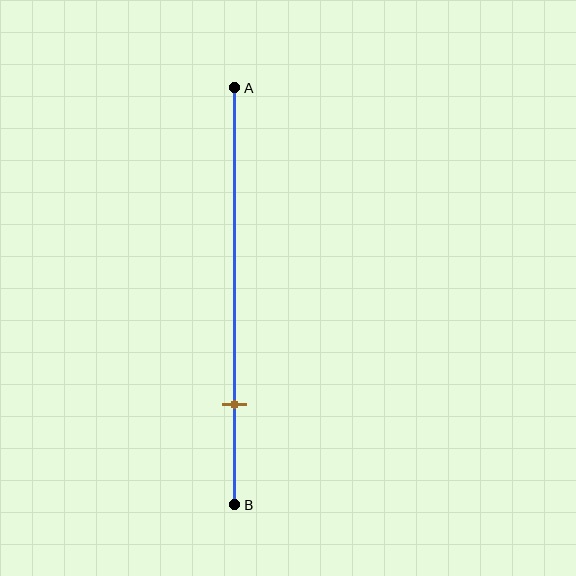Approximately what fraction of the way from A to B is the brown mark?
The brown mark is approximately 75% of the way from A to B.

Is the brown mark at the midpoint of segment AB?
No, the mark is at about 75% from A, not at the 50% midpoint.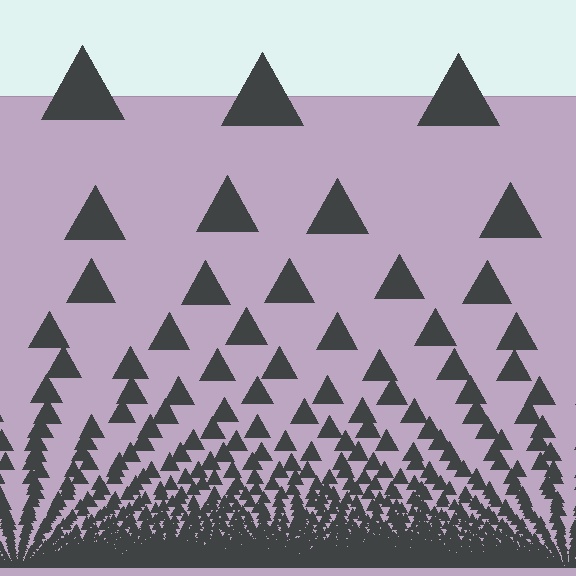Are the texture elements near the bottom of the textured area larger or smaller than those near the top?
Smaller. The gradient is inverted — elements near the bottom are smaller and denser.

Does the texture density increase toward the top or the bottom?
Density increases toward the bottom.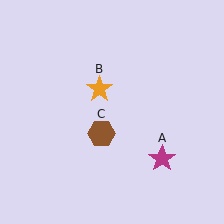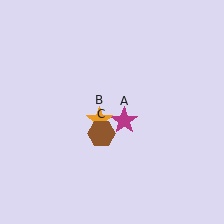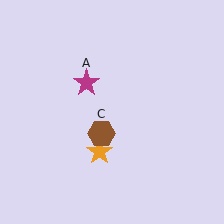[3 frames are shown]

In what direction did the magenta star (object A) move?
The magenta star (object A) moved up and to the left.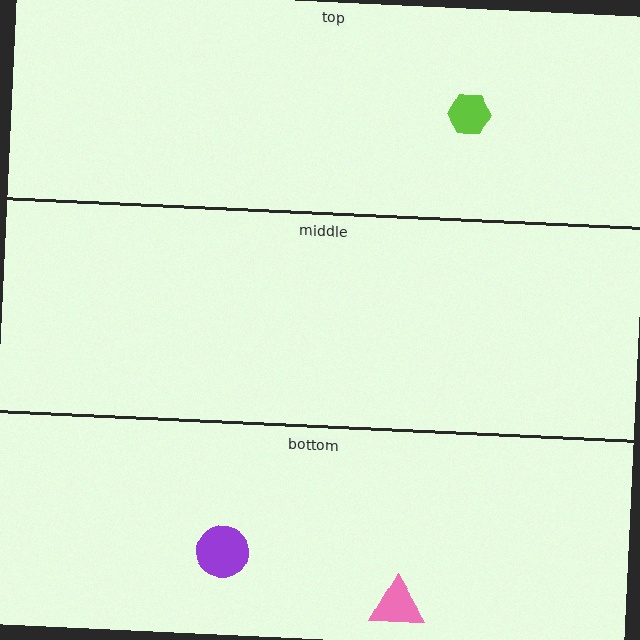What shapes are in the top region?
The lime hexagon.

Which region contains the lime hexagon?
The top region.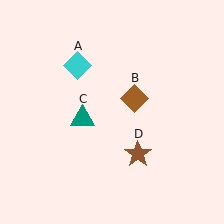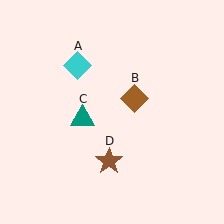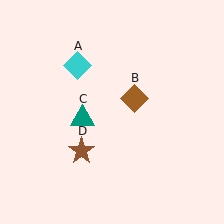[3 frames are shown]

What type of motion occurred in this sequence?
The brown star (object D) rotated clockwise around the center of the scene.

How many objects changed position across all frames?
1 object changed position: brown star (object D).